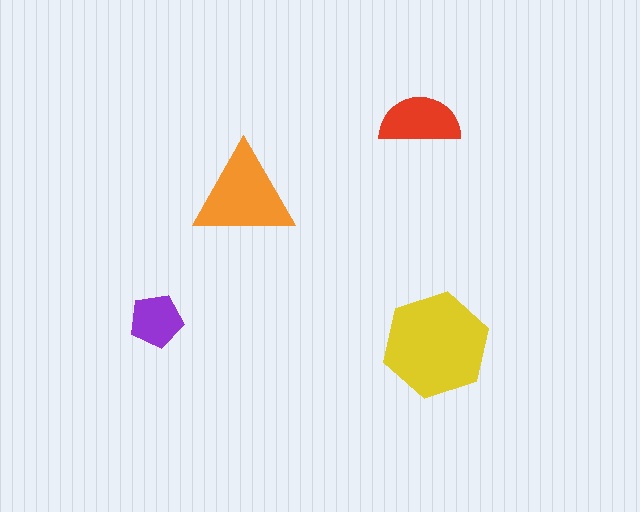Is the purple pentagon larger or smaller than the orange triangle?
Smaller.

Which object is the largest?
The yellow hexagon.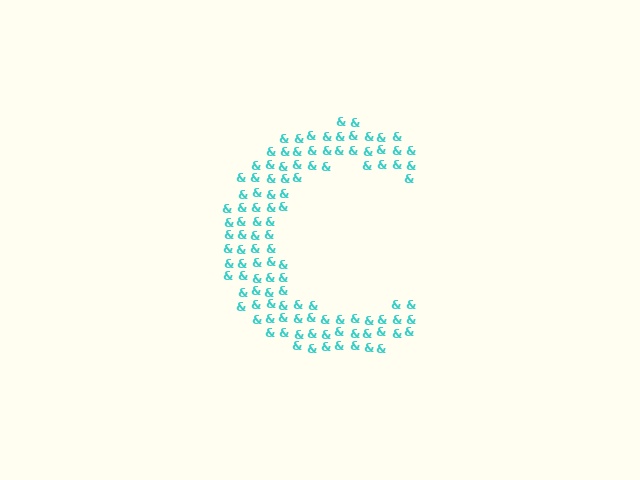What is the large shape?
The large shape is the letter C.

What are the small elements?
The small elements are ampersands.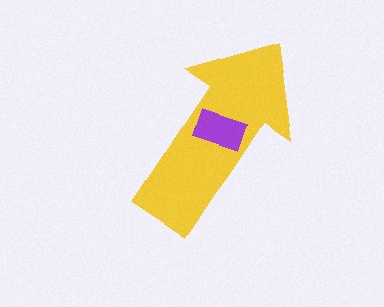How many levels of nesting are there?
2.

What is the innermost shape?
The purple rectangle.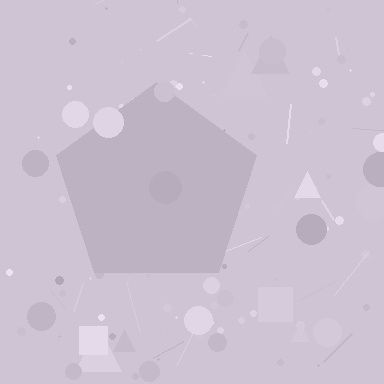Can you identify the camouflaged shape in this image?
The camouflaged shape is a pentagon.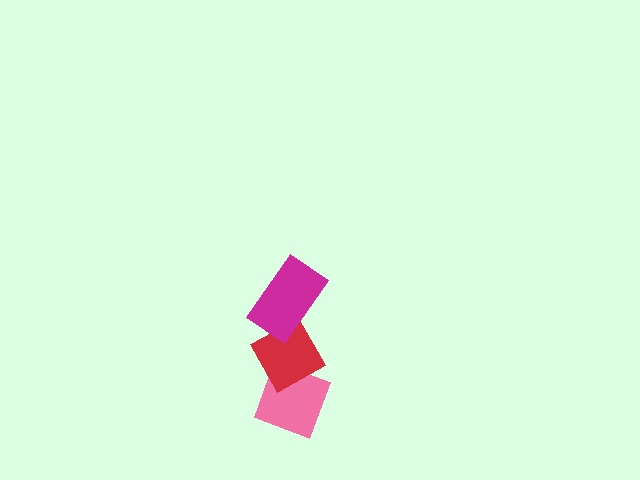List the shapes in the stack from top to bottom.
From top to bottom: the magenta rectangle, the red diamond, the pink diamond.